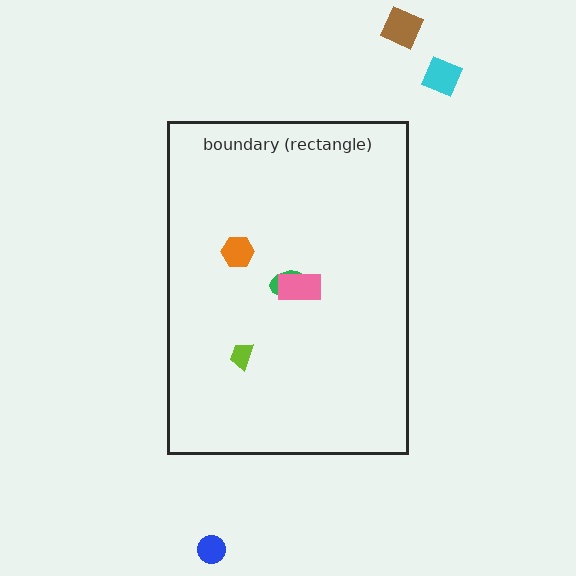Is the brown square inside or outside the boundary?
Outside.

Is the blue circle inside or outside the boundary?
Outside.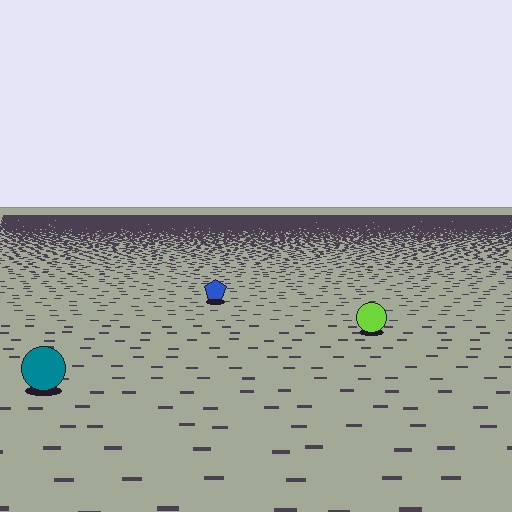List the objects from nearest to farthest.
From nearest to farthest: the teal circle, the lime circle, the blue pentagon.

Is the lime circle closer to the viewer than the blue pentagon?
Yes. The lime circle is closer — you can tell from the texture gradient: the ground texture is coarser near it.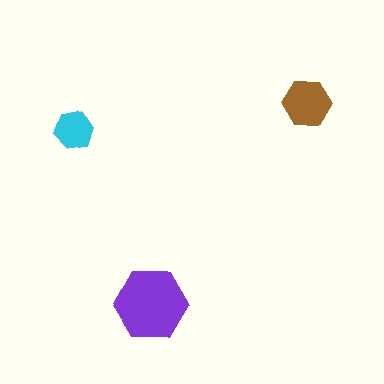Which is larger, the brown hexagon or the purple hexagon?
The purple one.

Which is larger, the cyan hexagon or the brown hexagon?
The brown one.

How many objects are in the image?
There are 3 objects in the image.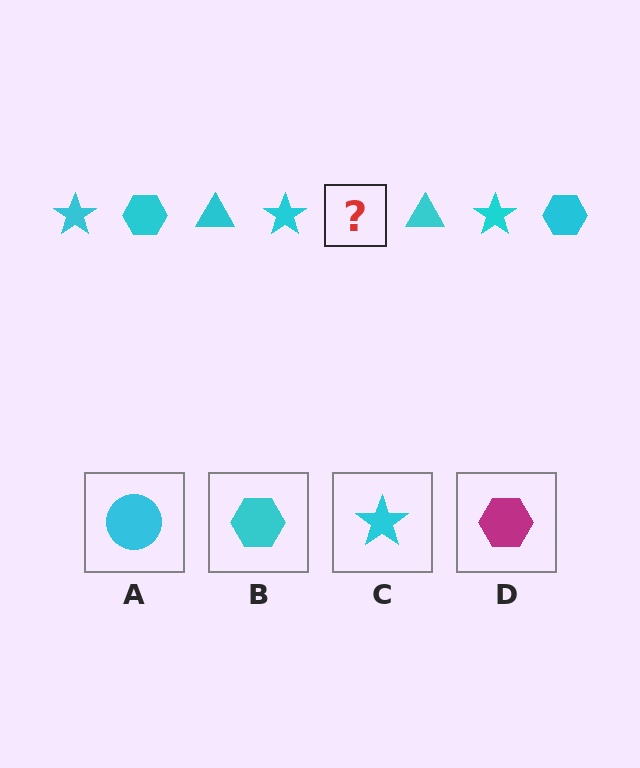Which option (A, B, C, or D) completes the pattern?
B.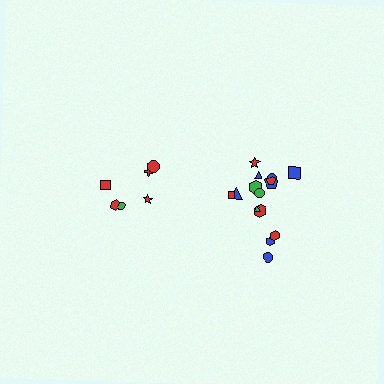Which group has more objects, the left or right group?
The right group.